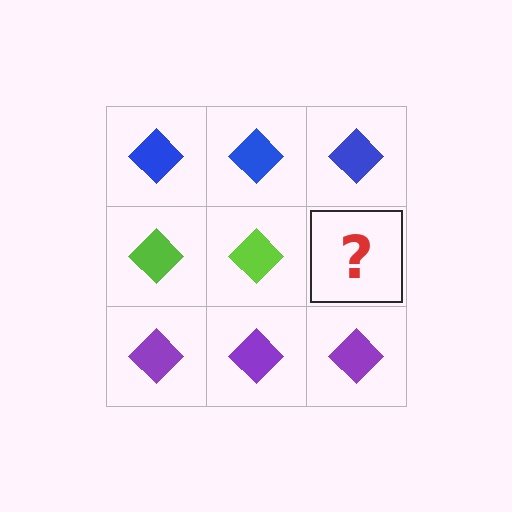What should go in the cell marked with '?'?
The missing cell should contain a lime diamond.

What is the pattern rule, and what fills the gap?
The rule is that each row has a consistent color. The gap should be filled with a lime diamond.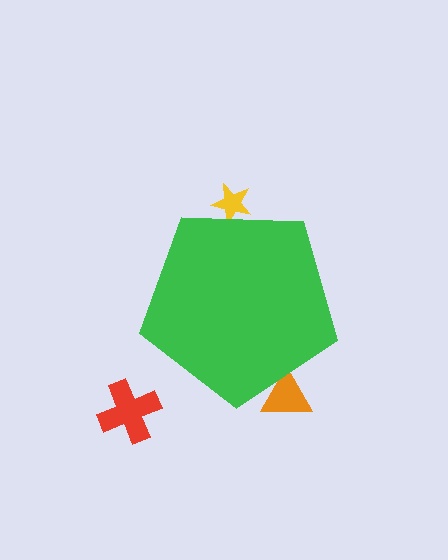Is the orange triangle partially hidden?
Yes, the orange triangle is partially hidden behind the green pentagon.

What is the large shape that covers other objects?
A green pentagon.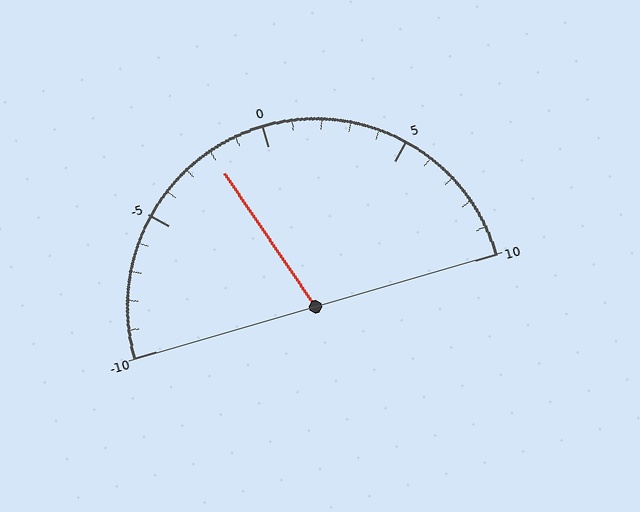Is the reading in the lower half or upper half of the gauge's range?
The reading is in the lower half of the range (-10 to 10).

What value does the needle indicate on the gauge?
The needle indicates approximately -2.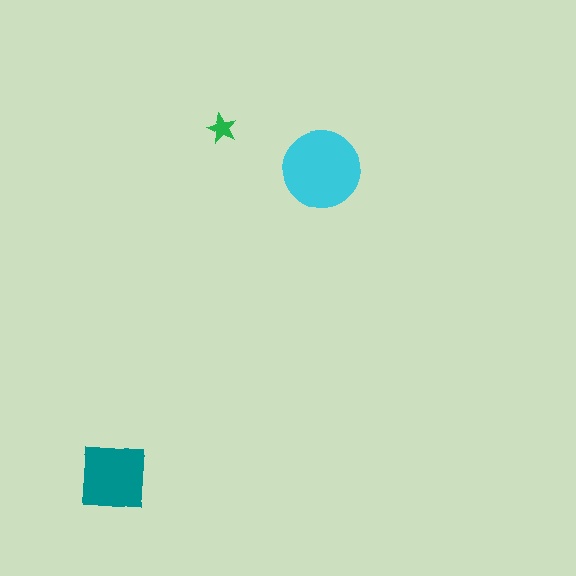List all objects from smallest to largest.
The green star, the teal square, the cyan circle.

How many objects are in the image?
There are 3 objects in the image.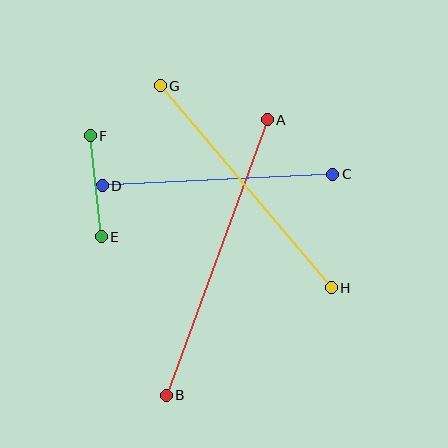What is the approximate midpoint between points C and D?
The midpoint is at approximately (217, 180) pixels.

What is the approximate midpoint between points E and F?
The midpoint is at approximately (96, 186) pixels.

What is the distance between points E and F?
The distance is approximately 102 pixels.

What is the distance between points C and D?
The distance is approximately 231 pixels.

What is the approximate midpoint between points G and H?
The midpoint is at approximately (246, 187) pixels.